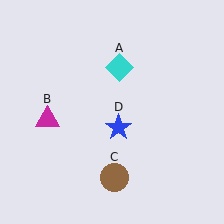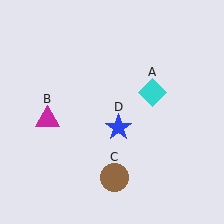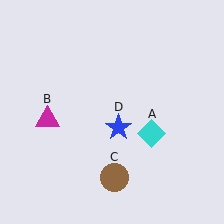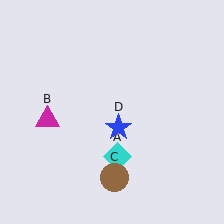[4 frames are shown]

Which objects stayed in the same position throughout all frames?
Magenta triangle (object B) and brown circle (object C) and blue star (object D) remained stationary.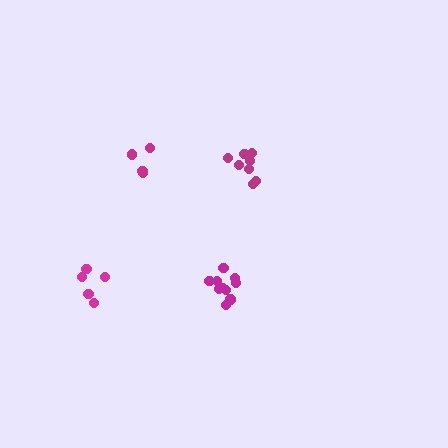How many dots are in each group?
Group 1: 5 dots, Group 2: 8 dots, Group 3: 10 dots, Group 4: 5 dots (28 total).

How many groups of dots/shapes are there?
There are 4 groups.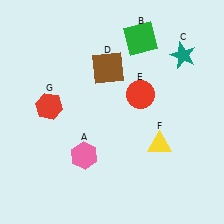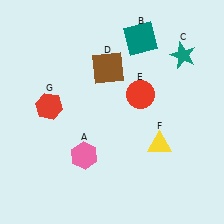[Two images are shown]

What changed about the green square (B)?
In Image 1, B is green. In Image 2, it changed to teal.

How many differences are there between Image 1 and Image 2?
There is 1 difference between the two images.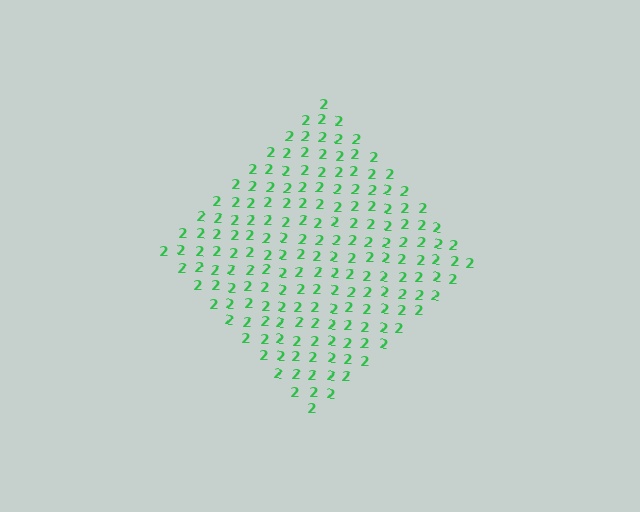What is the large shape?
The large shape is a diamond.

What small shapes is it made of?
It is made of small digit 2's.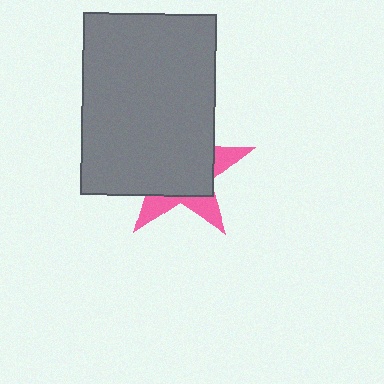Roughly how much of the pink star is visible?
A small part of it is visible (roughly 31%).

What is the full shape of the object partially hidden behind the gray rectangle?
The partially hidden object is a pink star.